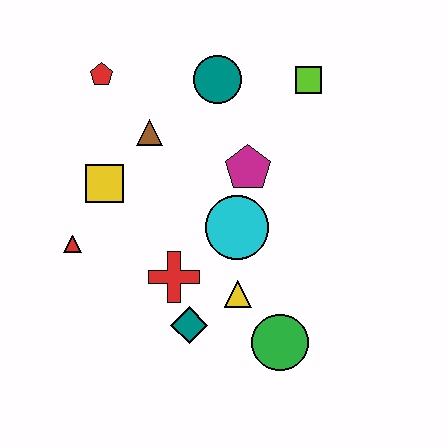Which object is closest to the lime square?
The teal circle is closest to the lime square.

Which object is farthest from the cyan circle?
The red pentagon is farthest from the cyan circle.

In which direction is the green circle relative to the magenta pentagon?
The green circle is below the magenta pentagon.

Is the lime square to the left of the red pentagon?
No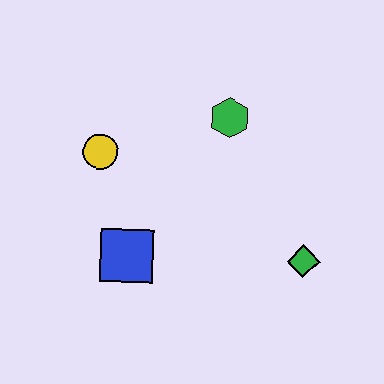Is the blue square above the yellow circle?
No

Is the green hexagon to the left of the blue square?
No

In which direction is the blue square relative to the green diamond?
The blue square is to the left of the green diamond.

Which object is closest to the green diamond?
The green hexagon is closest to the green diamond.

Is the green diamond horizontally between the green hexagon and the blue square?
No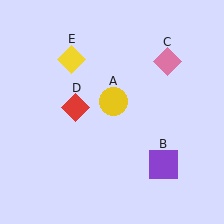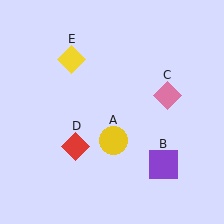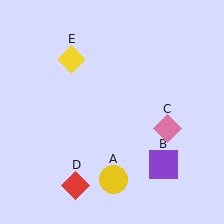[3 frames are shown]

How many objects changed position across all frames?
3 objects changed position: yellow circle (object A), pink diamond (object C), red diamond (object D).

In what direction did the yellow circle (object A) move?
The yellow circle (object A) moved down.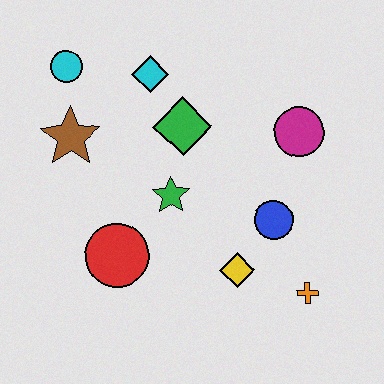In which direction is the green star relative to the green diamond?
The green star is below the green diamond.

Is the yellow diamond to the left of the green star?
No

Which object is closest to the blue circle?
The yellow diamond is closest to the blue circle.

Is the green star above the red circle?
Yes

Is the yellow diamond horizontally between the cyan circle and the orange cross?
Yes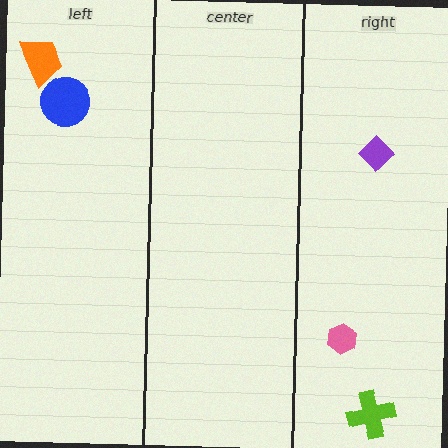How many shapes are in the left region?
2.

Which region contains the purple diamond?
The right region.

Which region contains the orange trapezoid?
The left region.